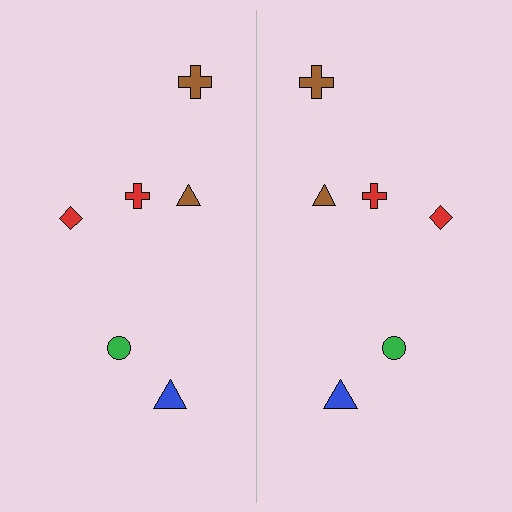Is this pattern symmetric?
Yes, this pattern has bilateral (reflection) symmetry.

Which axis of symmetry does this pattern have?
The pattern has a vertical axis of symmetry running through the center of the image.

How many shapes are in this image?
There are 12 shapes in this image.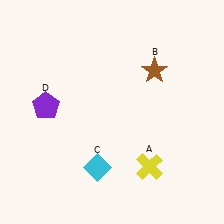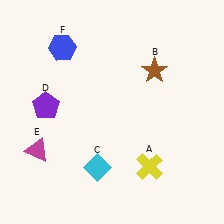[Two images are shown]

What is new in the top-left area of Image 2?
A blue hexagon (F) was added in the top-left area of Image 2.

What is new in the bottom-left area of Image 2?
A magenta triangle (E) was added in the bottom-left area of Image 2.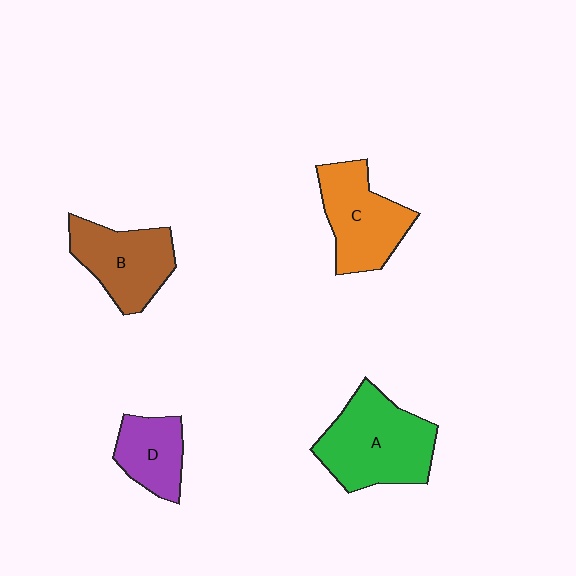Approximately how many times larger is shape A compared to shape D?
Approximately 1.9 times.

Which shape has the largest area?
Shape A (green).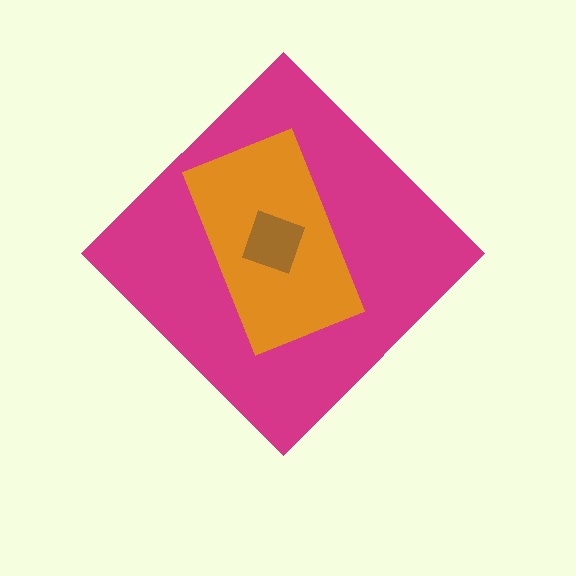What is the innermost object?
The brown square.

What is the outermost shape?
The magenta diamond.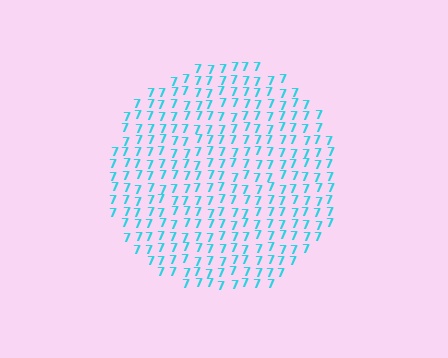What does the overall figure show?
The overall figure shows a circle.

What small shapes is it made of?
It is made of small digit 7's.